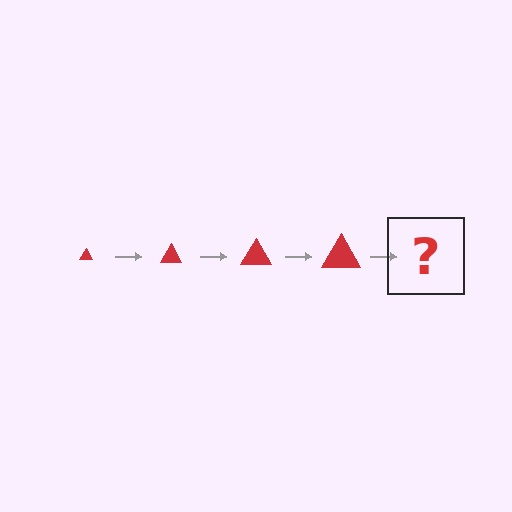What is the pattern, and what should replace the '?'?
The pattern is that the triangle gets progressively larger each step. The '?' should be a red triangle, larger than the previous one.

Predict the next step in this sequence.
The next step is a red triangle, larger than the previous one.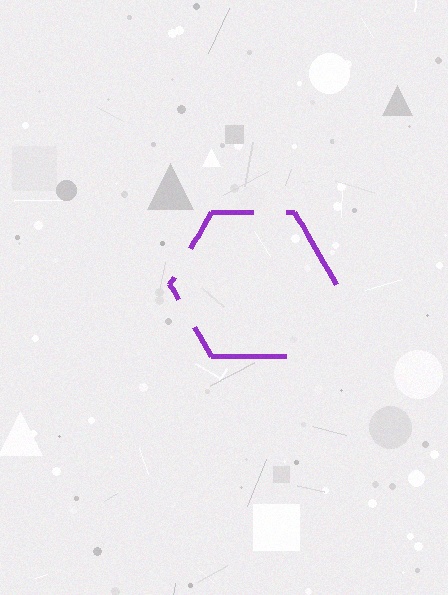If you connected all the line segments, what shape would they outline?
They would outline a hexagon.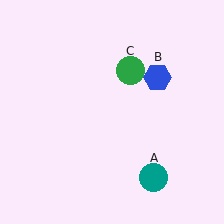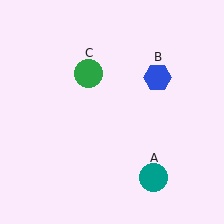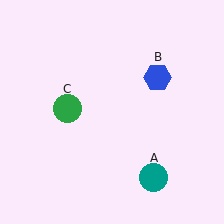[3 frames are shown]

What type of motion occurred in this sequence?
The green circle (object C) rotated counterclockwise around the center of the scene.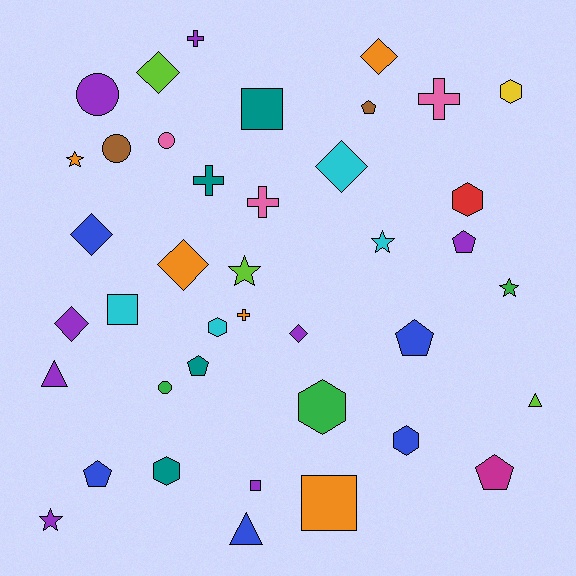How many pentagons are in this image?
There are 6 pentagons.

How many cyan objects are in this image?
There are 4 cyan objects.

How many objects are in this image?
There are 40 objects.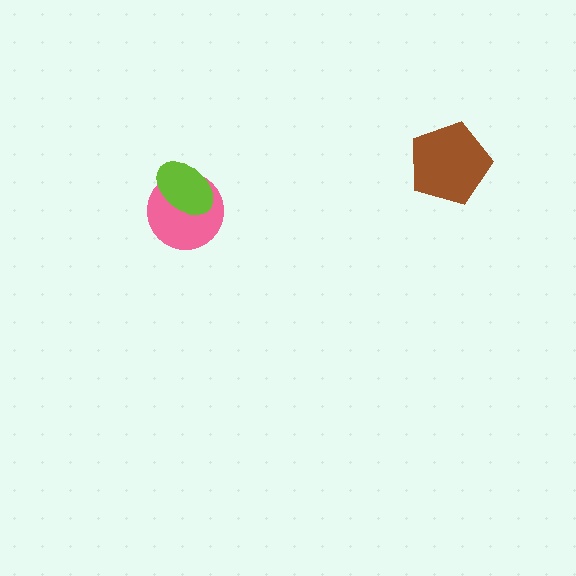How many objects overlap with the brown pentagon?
0 objects overlap with the brown pentagon.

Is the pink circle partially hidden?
Yes, it is partially covered by another shape.